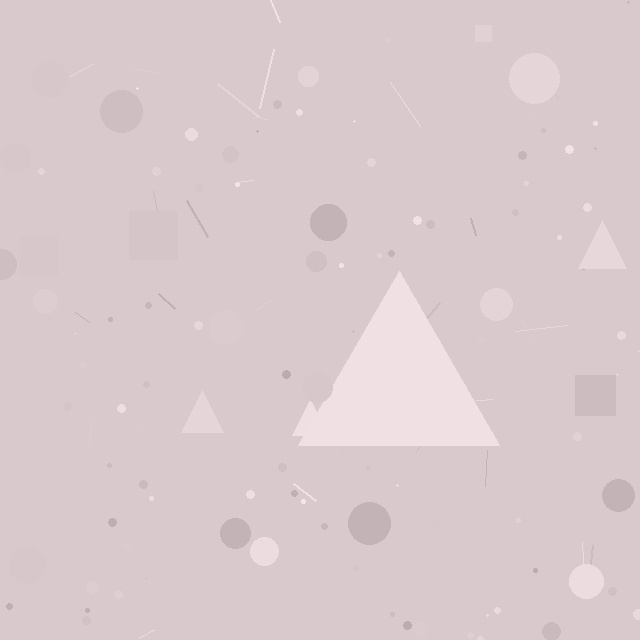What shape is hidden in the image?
A triangle is hidden in the image.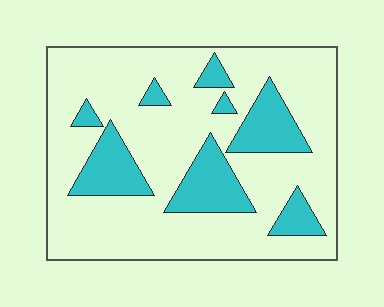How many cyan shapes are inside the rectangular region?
8.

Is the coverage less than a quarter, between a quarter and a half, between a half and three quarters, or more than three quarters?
Less than a quarter.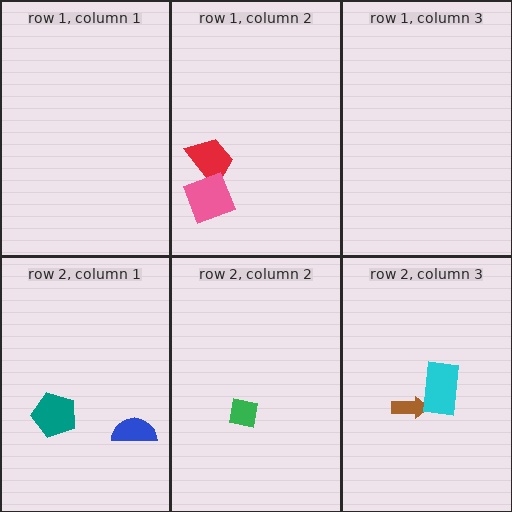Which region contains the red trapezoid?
The row 1, column 2 region.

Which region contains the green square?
The row 2, column 2 region.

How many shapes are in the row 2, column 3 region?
2.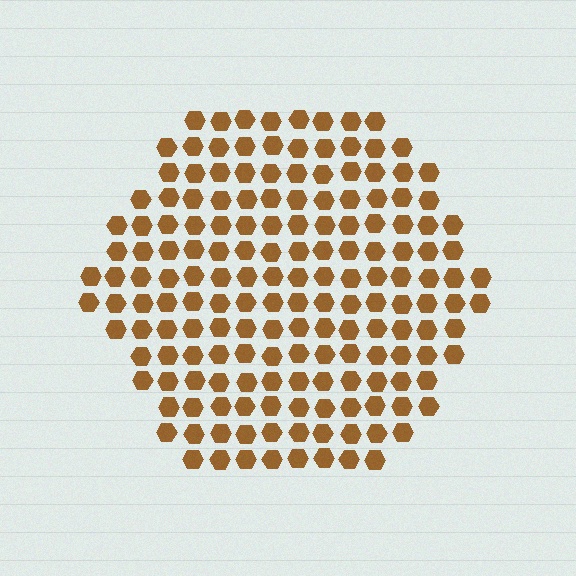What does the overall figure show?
The overall figure shows a hexagon.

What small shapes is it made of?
It is made of small hexagons.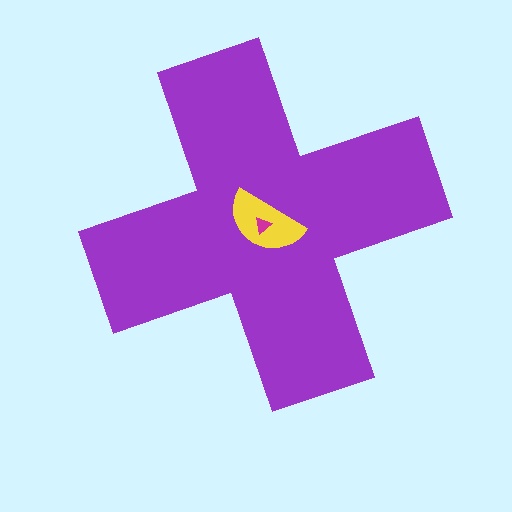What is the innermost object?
The magenta triangle.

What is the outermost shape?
The purple cross.